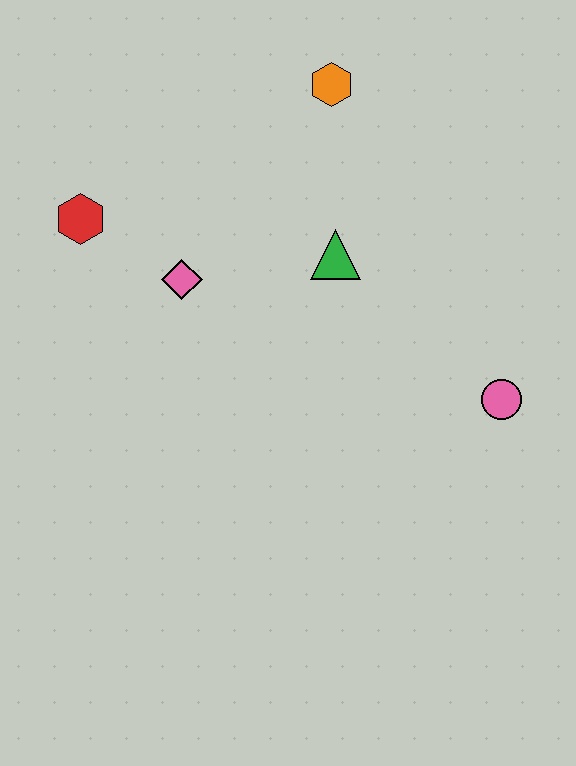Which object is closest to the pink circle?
The green triangle is closest to the pink circle.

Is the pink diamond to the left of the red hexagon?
No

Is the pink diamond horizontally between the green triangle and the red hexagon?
Yes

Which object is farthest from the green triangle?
The red hexagon is farthest from the green triangle.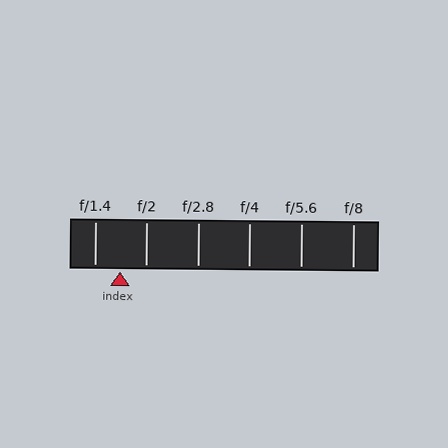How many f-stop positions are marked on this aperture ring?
There are 6 f-stop positions marked.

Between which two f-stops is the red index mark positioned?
The index mark is between f/1.4 and f/2.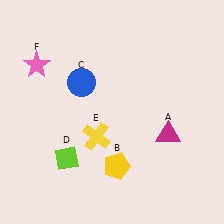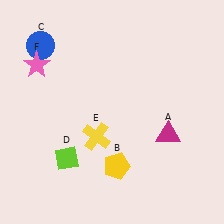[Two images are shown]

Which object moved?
The blue circle (C) moved left.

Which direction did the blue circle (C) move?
The blue circle (C) moved left.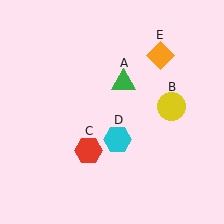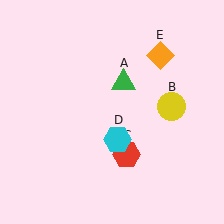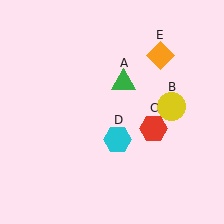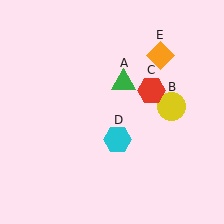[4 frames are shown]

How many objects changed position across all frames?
1 object changed position: red hexagon (object C).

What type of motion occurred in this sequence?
The red hexagon (object C) rotated counterclockwise around the center of the scene.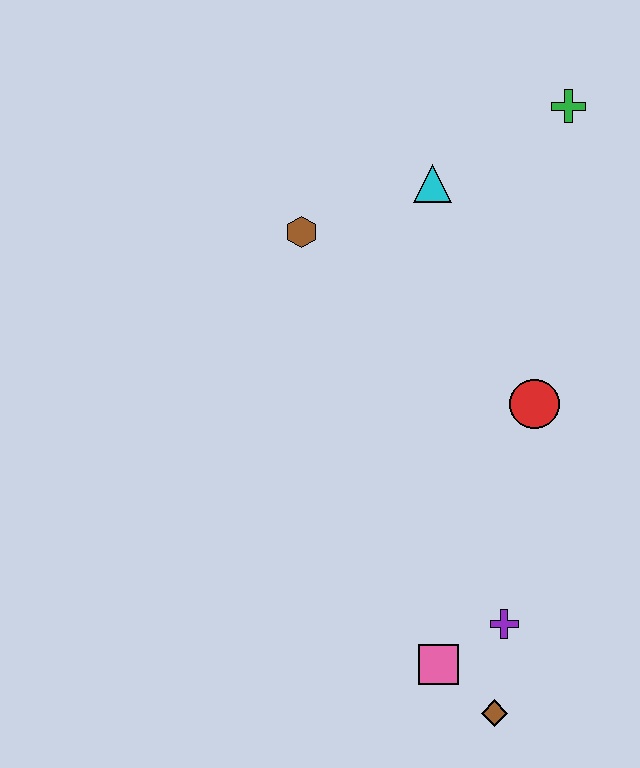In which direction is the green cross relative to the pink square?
The green cross is above the pink square.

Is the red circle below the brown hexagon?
Yes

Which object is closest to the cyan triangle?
The brown hexagon is closest to the cyan triangle.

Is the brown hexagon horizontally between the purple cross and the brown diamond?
No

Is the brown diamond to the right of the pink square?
Yes